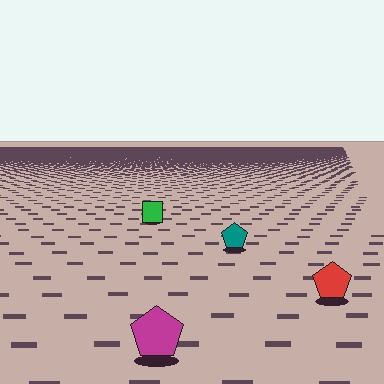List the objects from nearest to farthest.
From nearest to farthest: the magenta pentagon, the red pentagon, the teal pentagon, the green square.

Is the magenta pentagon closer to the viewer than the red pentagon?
Yes. The magenta pentagon is closer — you can tell from the texture gradient: the ground texture is coarser near it.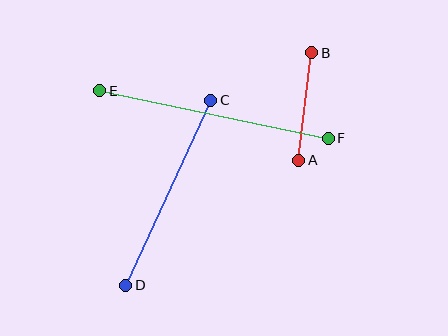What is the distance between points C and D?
The distance is approximately 204 pixels.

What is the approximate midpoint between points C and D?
The midpoint is at approximately (168, 193) pixels.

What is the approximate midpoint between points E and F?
The midpoint is at approximately (214, 114) pixels.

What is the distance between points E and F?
The distance is approximately 234 pixels.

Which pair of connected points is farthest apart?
Points E and F are farthest apart.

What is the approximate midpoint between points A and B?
The midpoint is at approximately (305, 107) pixels.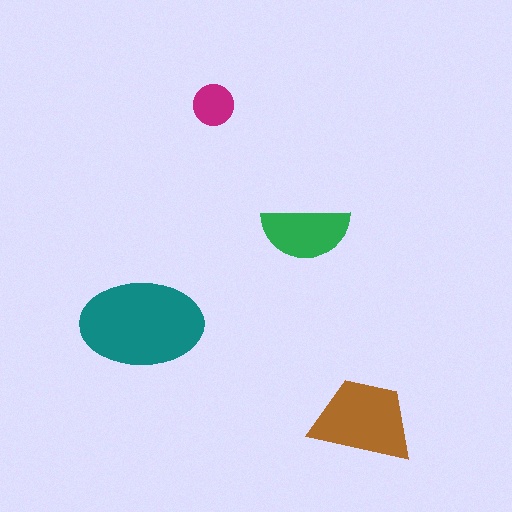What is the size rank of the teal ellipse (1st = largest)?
1st.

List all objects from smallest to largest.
The magenta circle, the green semicircle, the brown trapezoid, the teal ellipse.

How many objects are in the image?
There are 4 objects in the image.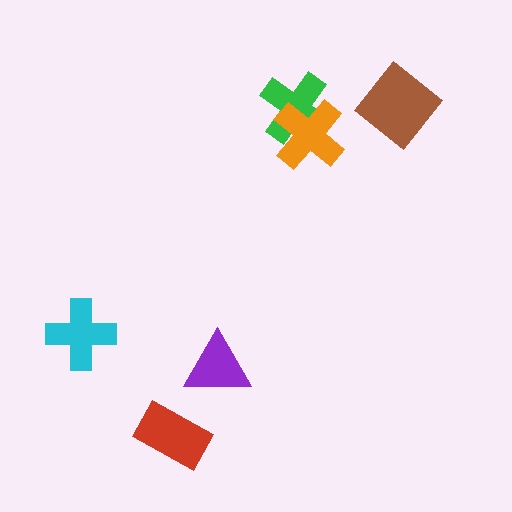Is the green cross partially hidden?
Yes, it is partially covered by another shape.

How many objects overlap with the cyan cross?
0 objects overlap with the cyan cross.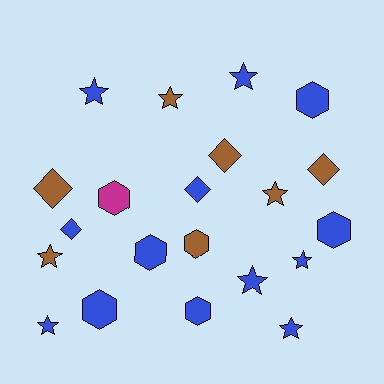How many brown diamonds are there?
There are 3 brown diamonds.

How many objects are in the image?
There are 21 objects.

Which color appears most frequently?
Blue, with 13 objects.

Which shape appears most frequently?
Star, with 9 objects.